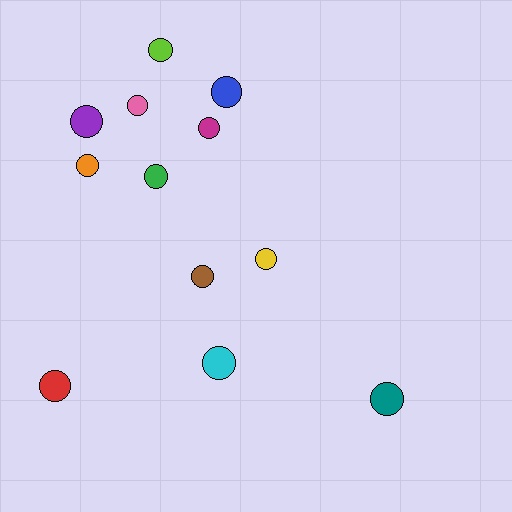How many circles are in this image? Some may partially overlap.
There are 12 circles.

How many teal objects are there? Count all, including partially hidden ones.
There is 1 teal object.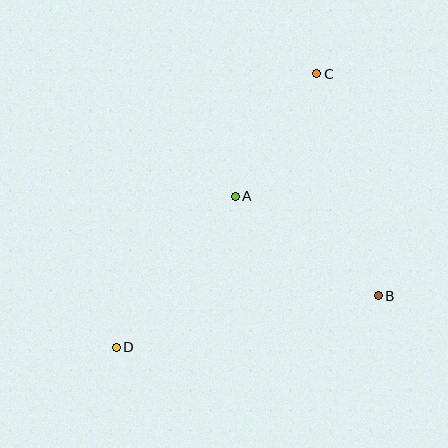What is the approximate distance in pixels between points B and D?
The distance between B and D is approximately 267 pixels.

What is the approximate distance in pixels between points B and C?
The distance between B and C is approximately 230 pixels.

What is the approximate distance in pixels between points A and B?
The distance between A and B is approximately 174 pixels.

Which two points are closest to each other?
Points A and C are closest to each other.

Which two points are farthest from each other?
Points C and D are farthest from each other.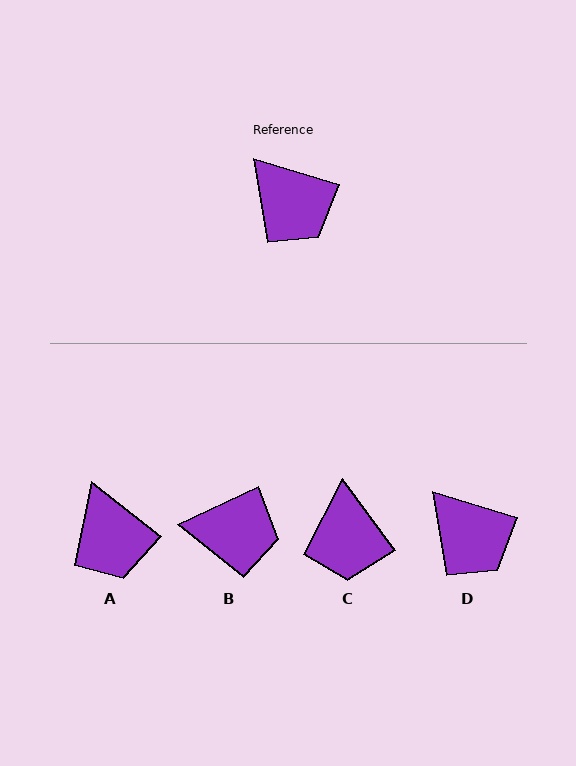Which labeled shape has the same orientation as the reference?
D.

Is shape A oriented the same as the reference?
No, it is off by about 21 degrees.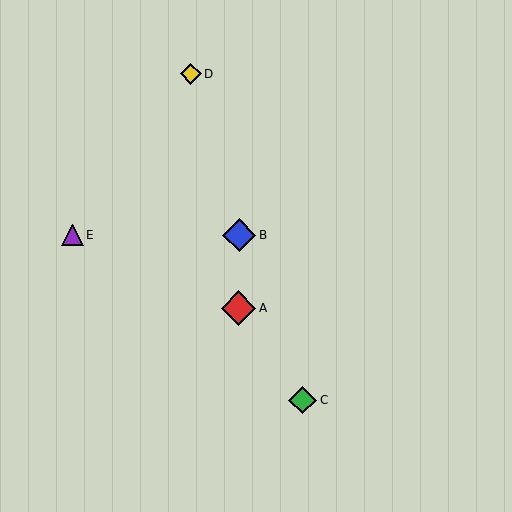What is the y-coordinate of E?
Object E is at y≈235.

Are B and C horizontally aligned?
No, B is at y≈235 and C is at y≈400.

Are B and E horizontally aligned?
Yes, both are at y≈235.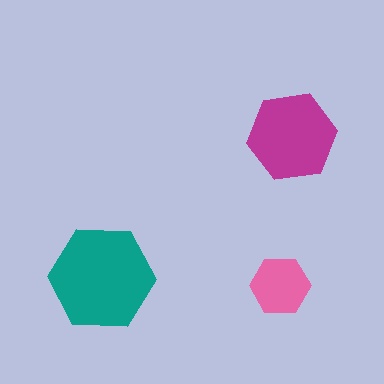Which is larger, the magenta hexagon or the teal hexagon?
The teal one.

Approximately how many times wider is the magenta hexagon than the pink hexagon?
About 1.5 times wider.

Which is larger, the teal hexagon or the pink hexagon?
The teal one.